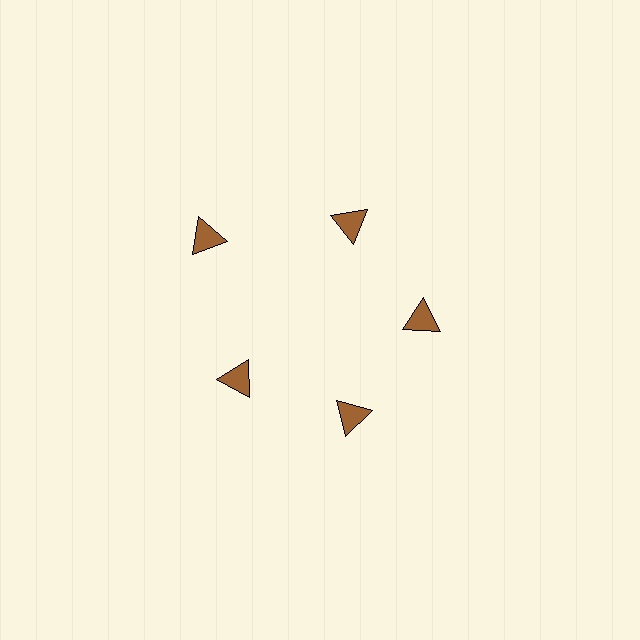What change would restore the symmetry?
The symmetry would be restored by moving it inward, back onto the ring so that all 5 triangles sit at equal angles and equal distance from the center.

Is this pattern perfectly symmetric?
No. The 5 brown triangles are arranged in a ring, but one element near the 10 o'clock position is pushed outward from the center, breaking the 5-fold rotational symmetry.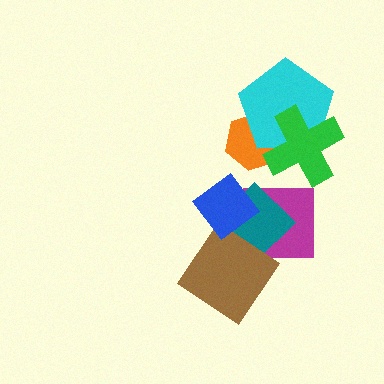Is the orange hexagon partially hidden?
Yes, it is partially covered by another shape.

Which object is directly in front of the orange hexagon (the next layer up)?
The cyan pentagon is directly in front of the orange hexagon.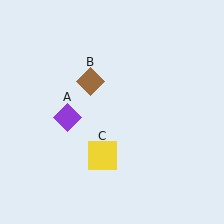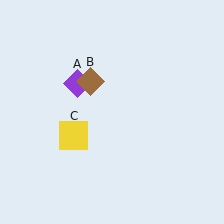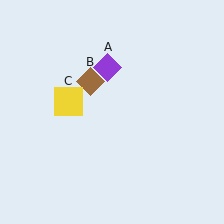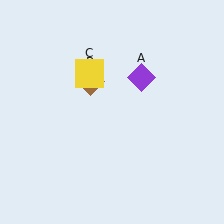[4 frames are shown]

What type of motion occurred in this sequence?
The purple diamond (object A), yellow square (object C) rotated clockwise around the center of the scene.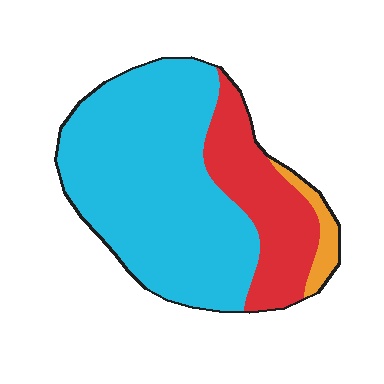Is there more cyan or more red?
Cyan.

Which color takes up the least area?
Orange, at roughly 5%.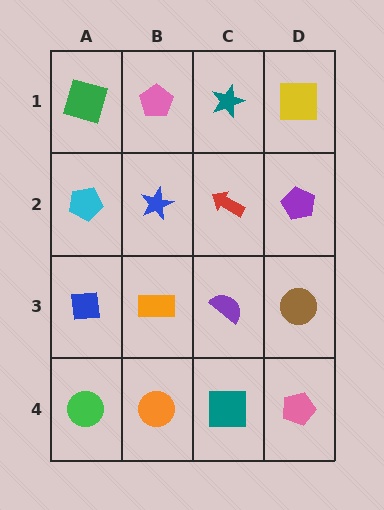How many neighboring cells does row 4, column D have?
2.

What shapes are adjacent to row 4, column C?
A purple semicircle (row 3, column C), an orange circle (row 4, column B), a pink pentagon (row 4, column D).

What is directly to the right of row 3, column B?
A purple semicircle.